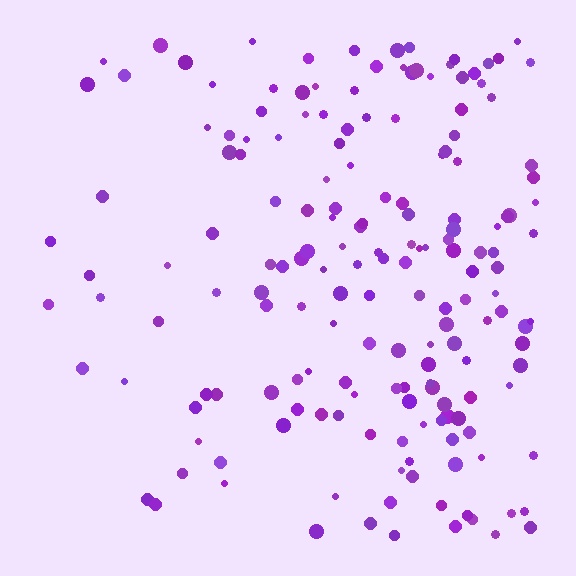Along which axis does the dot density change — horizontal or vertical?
Horizontal.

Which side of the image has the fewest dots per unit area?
The left.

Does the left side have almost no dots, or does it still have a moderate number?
Still a moderate number, just noticeably fewer than the right.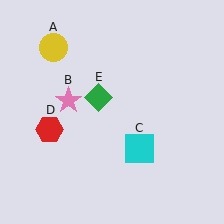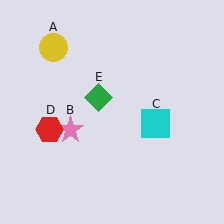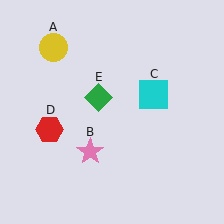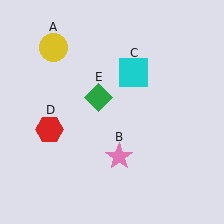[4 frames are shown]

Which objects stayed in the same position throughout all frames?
Yellow circle (object A) and red hexagon (object D) and green diamond (object E) remained stationary.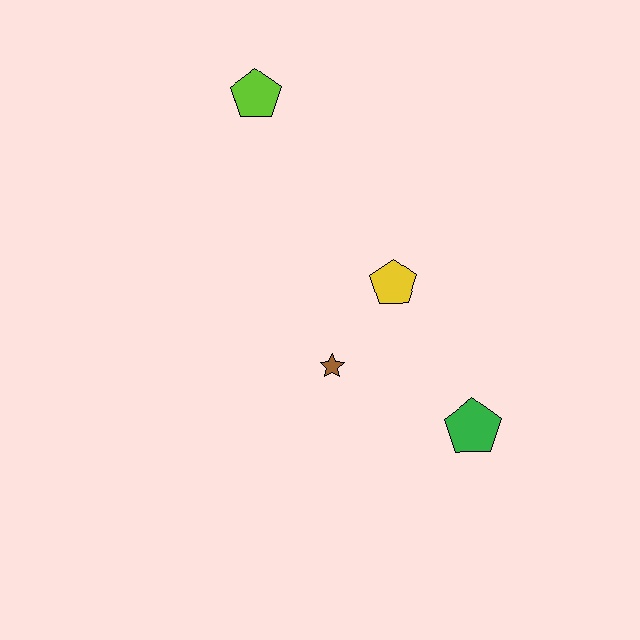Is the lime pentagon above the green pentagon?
Yes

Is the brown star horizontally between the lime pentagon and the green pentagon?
Yes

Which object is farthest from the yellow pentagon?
The lime pentagon is farthest from the yellow pentagon.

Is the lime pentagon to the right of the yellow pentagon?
No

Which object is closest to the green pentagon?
The brown star is closest to the green pentagon.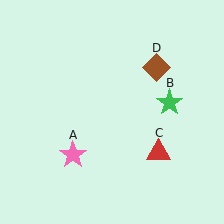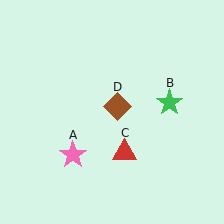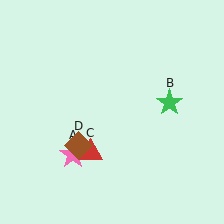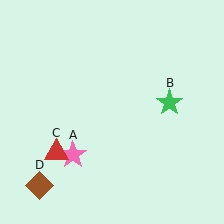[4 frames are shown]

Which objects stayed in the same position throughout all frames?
Pink star (object A) and green star (object B) remained stationary.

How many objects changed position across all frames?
2 objects changed position: red triangle (object C), brown diamond (object D).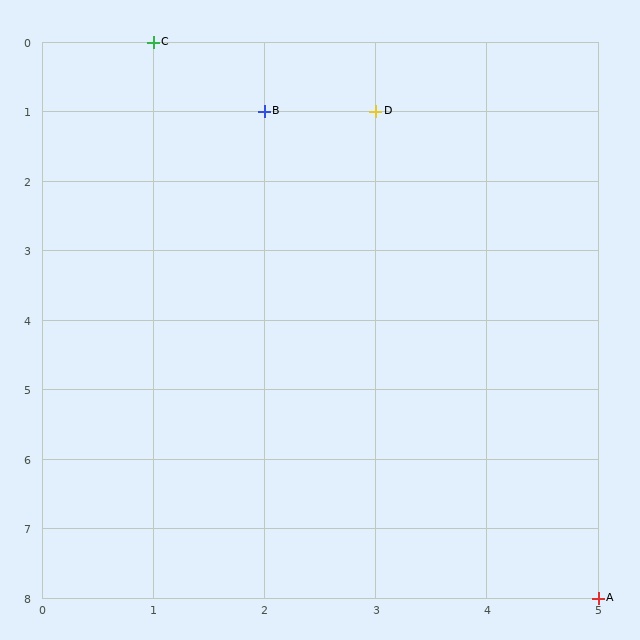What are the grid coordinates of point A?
Point A is at grid coordinates (5, 8).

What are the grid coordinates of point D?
Point D is at grid coordinates (3, 1).